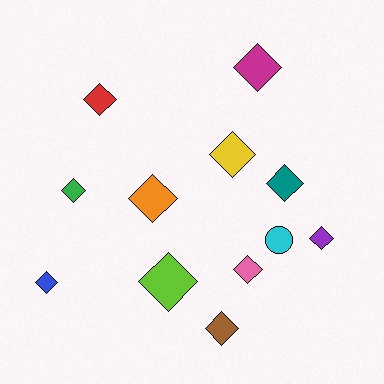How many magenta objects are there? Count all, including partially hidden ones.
There is 1 magenta object.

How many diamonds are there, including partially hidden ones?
There are 11 diamonds.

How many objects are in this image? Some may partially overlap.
There are 12 objects.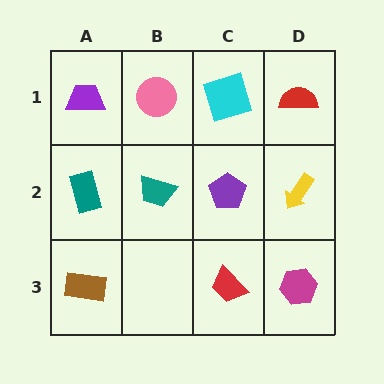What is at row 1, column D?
A red semicircle.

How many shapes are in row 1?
4 shapes.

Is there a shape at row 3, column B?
No, that cell is empty.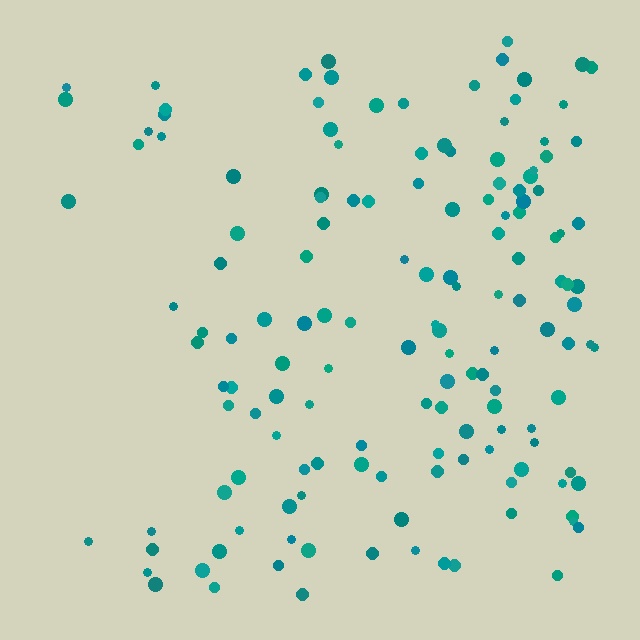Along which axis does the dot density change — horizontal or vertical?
Horizontal.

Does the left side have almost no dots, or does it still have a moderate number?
Still a moderate number, just noticeably fewer than the right.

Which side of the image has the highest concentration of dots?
The right.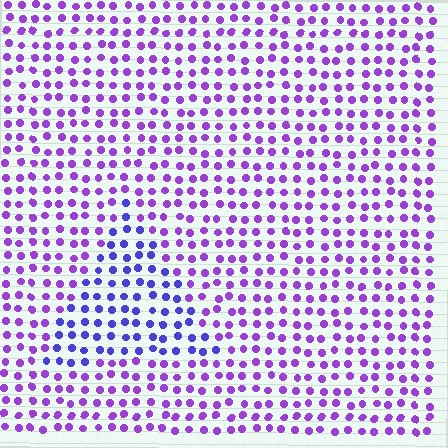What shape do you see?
I see a triangle.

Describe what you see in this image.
The image is filled with small purple elements in a uniform arrangement. A triangle-shaped region is visible where the elements are tinted to a slightly different hue, forming a subtle color boundary.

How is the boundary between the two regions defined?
The boundary is defined purely by a slight shift in hue (about 34 degrees). Spacing, size, and orientation are identical on both sides.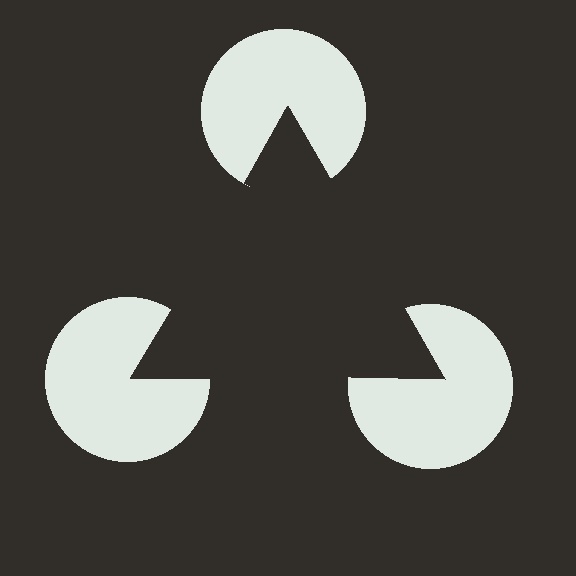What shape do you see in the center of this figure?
An illusory triangle — its edges are inferred from the aligned wedge cuts in the pac-man discs, not physically drawn.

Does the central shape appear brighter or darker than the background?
It typically appears slightly darker than the background, even though no actual brightness change is drawn.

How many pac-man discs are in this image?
There are 3 — one at each vertex of the illusory triangle.